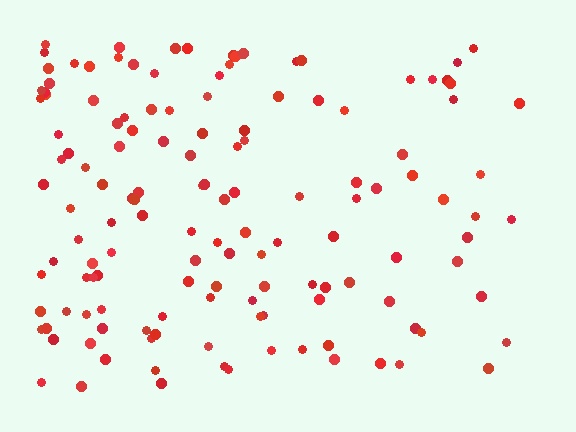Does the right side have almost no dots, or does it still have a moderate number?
Still a moderate number, just noticeably fewer than the left.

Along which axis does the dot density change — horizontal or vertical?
Horizontal.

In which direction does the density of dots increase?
From right to left, with the left side densest.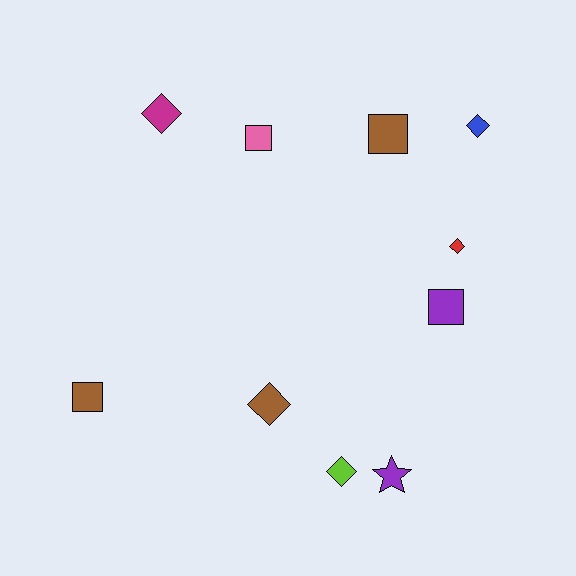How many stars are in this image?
There is 1 star.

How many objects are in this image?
There are 10 objects.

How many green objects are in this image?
There are no green objects.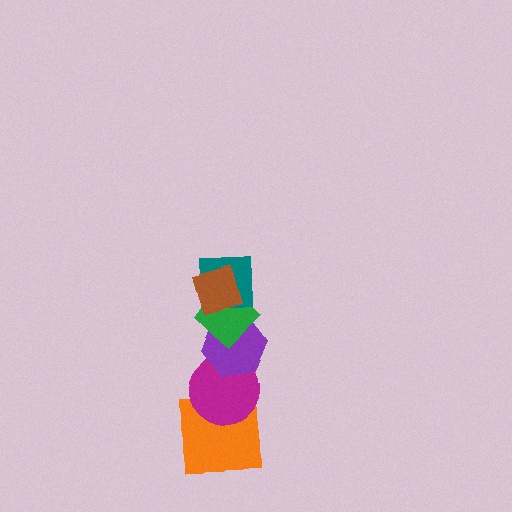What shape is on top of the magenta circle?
The purple hexagon is on top of the magenta circle.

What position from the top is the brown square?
The brown square is 1st from the top.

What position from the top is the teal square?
The teal square is 2nd from the top.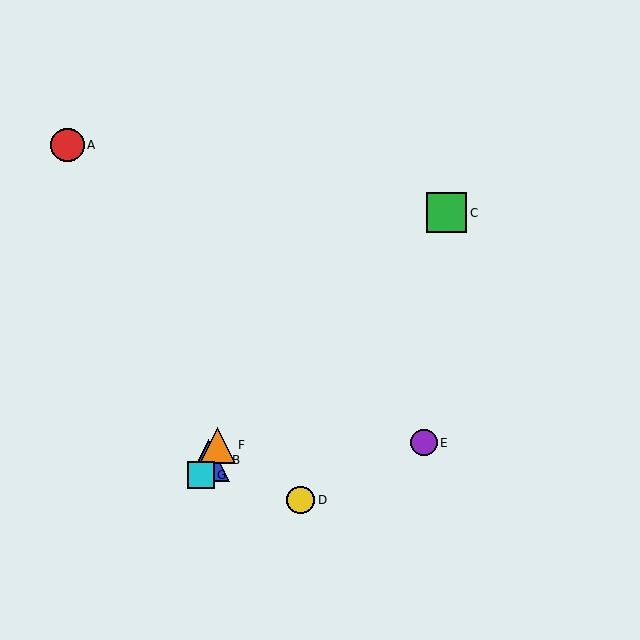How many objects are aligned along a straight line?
3 objects (B, F, G) are aligned along a straight line.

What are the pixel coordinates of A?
Object A is at (68, 145).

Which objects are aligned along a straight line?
Objects B, F, G are aligned along a straight line.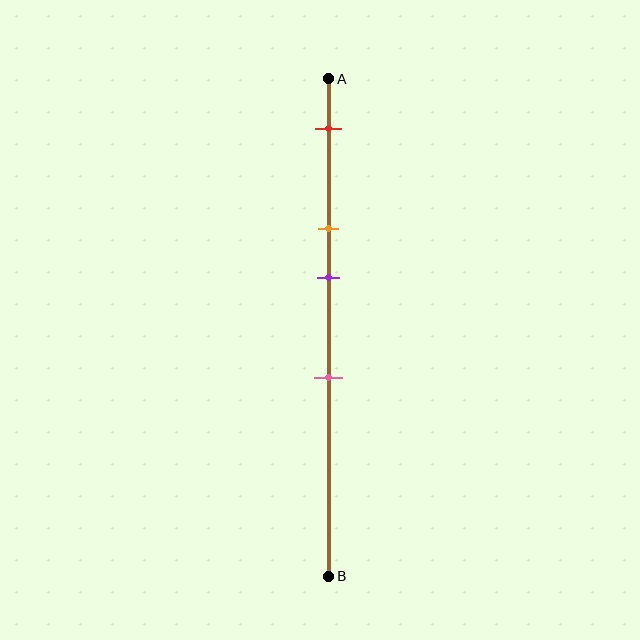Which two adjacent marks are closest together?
The orange and purple marks are the closest adjacent pair.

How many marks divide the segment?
There are 4 marks dividing the segment.